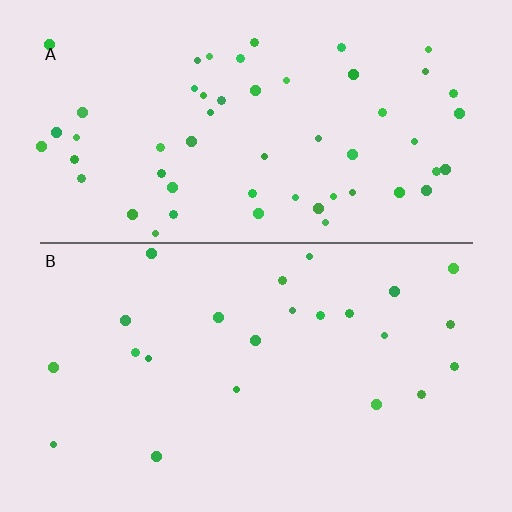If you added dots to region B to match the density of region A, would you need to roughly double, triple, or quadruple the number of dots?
Approximately double.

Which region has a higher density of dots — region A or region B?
A (the top).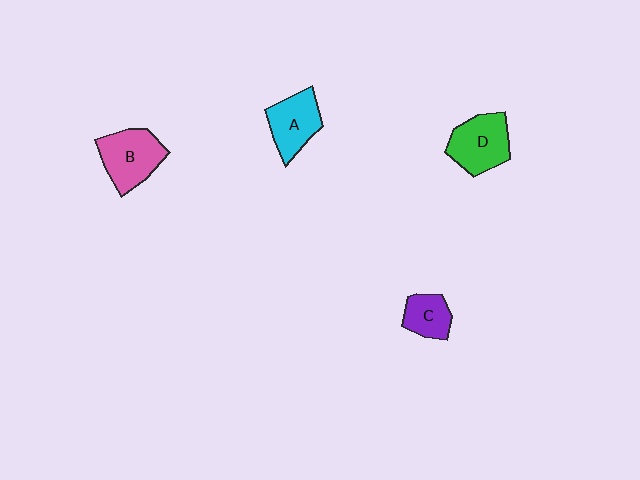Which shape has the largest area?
Shape B (pink).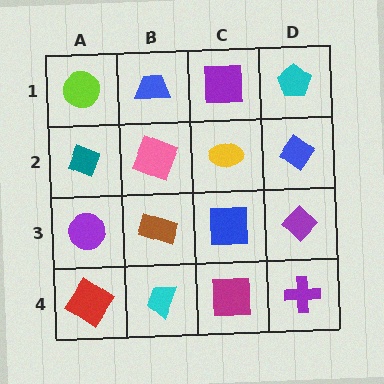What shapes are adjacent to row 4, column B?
A brown rectangle (row 3, column B), a red diamond (row 4, column A), a magenta square (row 4, column C).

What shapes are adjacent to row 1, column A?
A teal diamond (row 2, column A), a blue trapezoid (row 1, column B).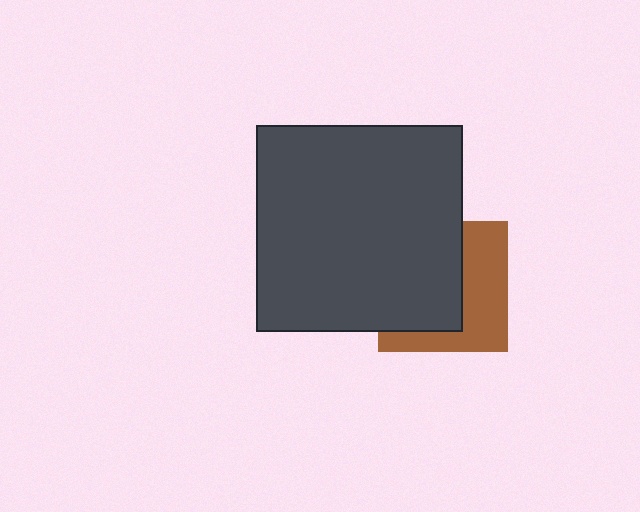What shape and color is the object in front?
The object in front is a dark gray square.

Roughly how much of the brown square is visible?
A small part of it is visible (roughly 44%).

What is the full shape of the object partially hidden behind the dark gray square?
The partially hidden object is a brown square.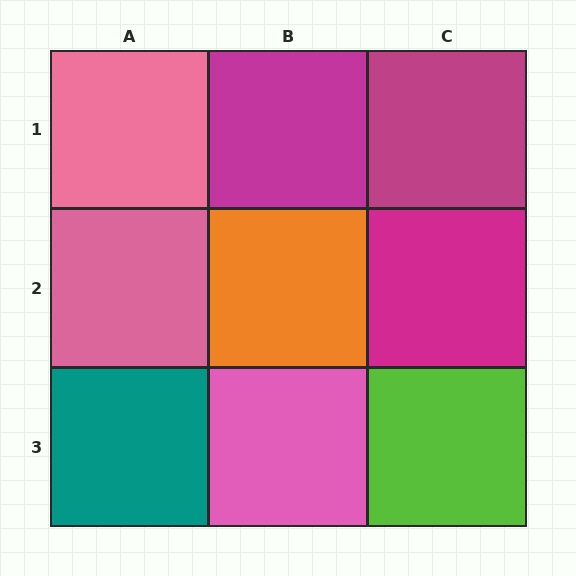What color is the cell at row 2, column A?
Pink.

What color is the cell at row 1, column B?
Magenta.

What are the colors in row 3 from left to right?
Teal, pink, lime.